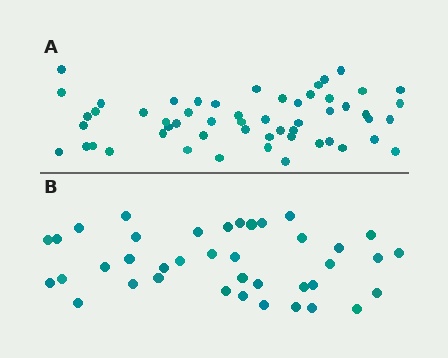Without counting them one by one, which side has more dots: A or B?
Region A (the top region) has more dots.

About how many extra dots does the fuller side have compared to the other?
Region A has approximately 15 more dots than region B.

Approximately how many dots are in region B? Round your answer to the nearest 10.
About 40 dots. (The exact count is 39, which rounds to 40.)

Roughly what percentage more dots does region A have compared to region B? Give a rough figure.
About 40% more.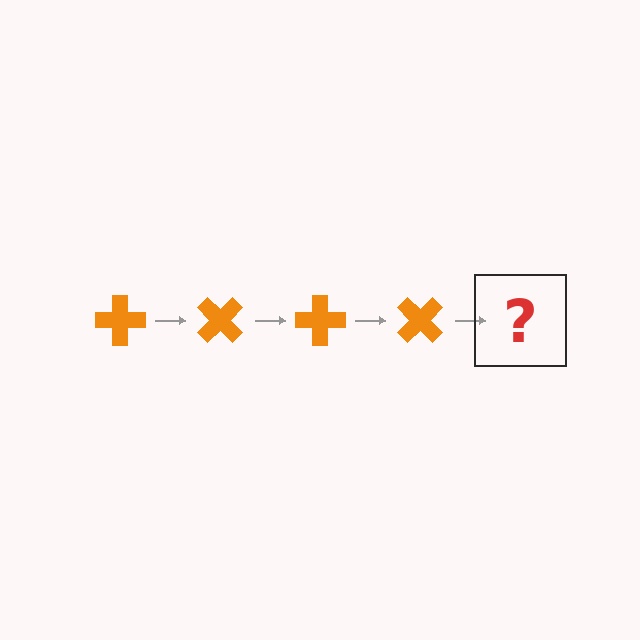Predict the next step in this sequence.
The next step is an orange cross rotated 180 degrees.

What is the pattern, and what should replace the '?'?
The pattern is that the cross rotates 45 degrees each step. The '?' should be an orange cross rotated 180 degrees.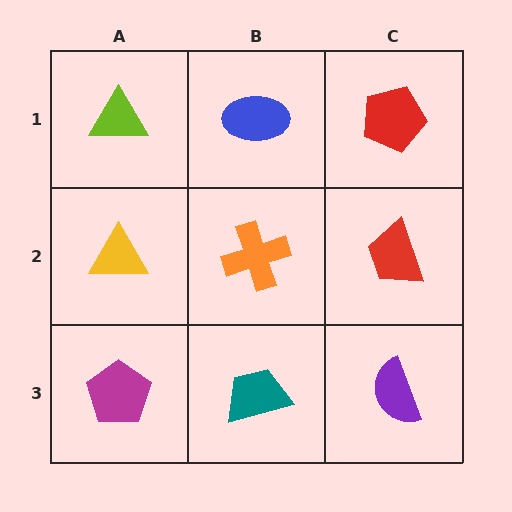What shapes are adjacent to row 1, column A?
A yellow triangle (row 2, column A), a blue ellipse (row 1, column B).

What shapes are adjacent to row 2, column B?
A blue ellipse (row 1, column B), a teal trapezoid (row 3, column B), a yellow triangle (row 2, column A), a red trapezoid (row 2, column C).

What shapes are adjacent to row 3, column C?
A red trapezoid (row 2, column C), a teal trapezoid (row 3, column B).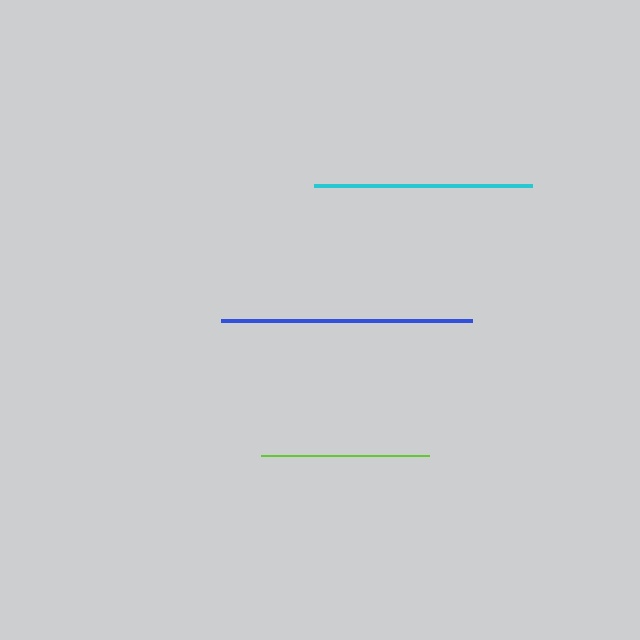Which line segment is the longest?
The blue line is the longest at approximately 251 pixels.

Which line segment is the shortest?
The lime line is the shortest at approximately 168 pixels.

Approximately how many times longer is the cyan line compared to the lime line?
The cyan line is approximately 1.3 times the length of the lime line.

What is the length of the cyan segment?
The cyan segment is approximately 217 pixels long.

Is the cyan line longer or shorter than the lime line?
The cyan line is longer than the lime line.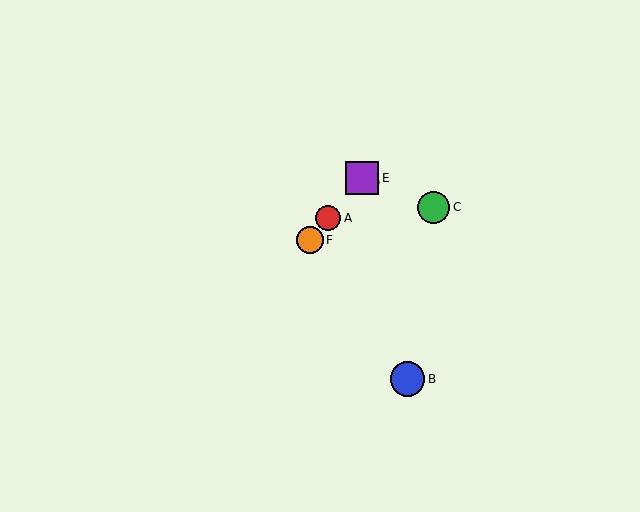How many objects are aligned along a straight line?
4 objects (A, D, E, F) are aligned along a straight line.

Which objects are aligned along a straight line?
Objects A, D, E, F are aligned along a straight line.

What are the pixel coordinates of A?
Object A is at (328, 218).